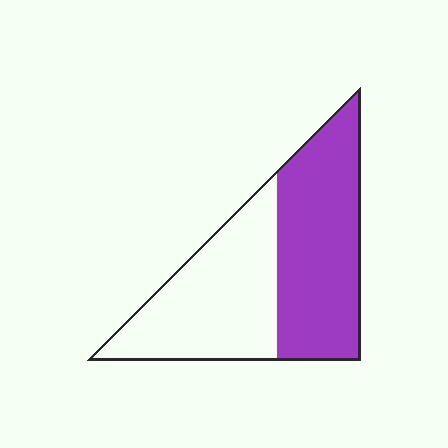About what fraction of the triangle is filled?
About one half (1/2).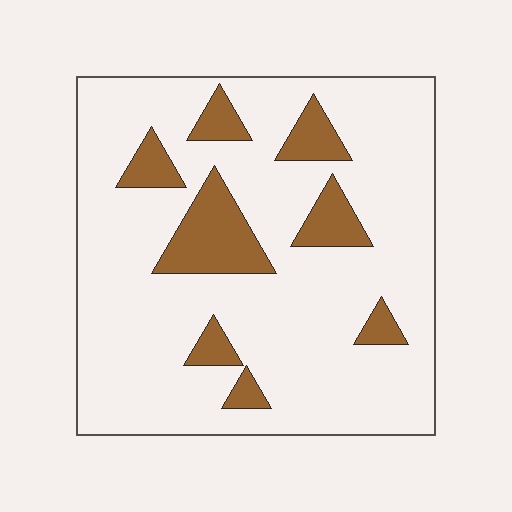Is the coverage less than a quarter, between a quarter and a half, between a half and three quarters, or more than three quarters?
Less than a quarter.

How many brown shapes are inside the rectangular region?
8.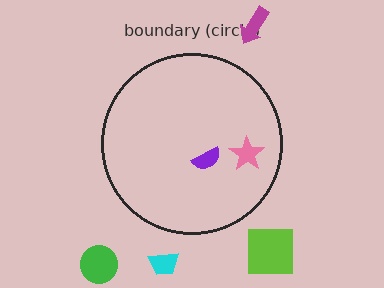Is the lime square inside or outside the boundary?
Outside.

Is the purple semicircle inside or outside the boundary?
Inside.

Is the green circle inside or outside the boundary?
Outside.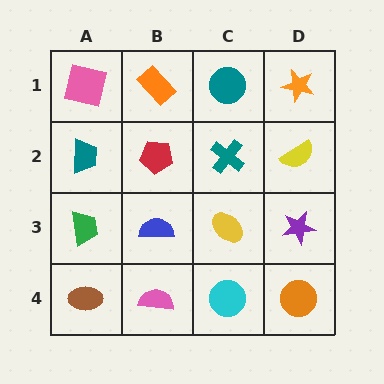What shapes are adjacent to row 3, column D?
A yellow semicircle (row 2, column D), an orange circle (row 4, column D), a yellow ellipse (row 3, column C).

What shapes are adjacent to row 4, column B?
A blue semicircle (row 3, column B), a brown ellipse (row 4, column A), a cyan circle (row 4, column C).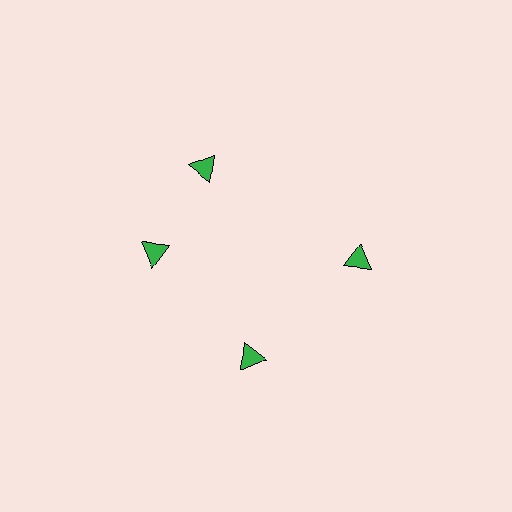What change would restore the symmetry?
The symmetry would be restored by rotating it back into even spacing with its neighbors so that all 4 triangles sit at equal angles and equal distance from the center.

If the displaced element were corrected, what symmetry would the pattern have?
It would have 4-fold rotational symmetry — the pattern would map onto itself every 90 degrees.